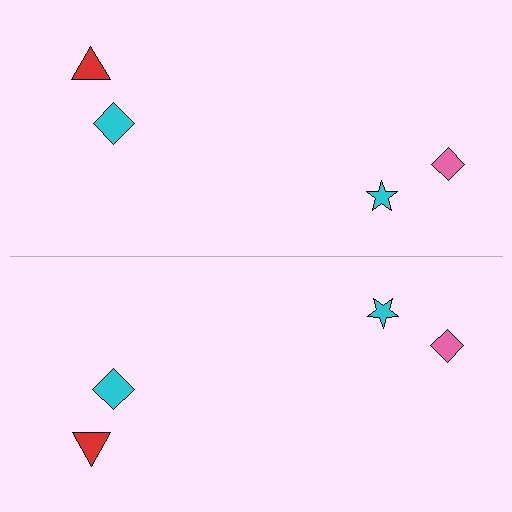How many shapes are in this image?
There are 8 shapes in this image.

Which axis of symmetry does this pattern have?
The pattern has a horizontal axis of symmetry running through the center of the image.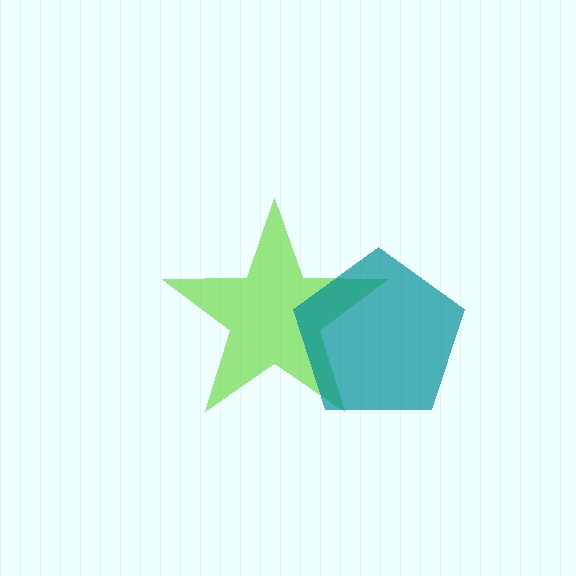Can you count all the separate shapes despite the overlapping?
Yes, there are 2 separate shapes.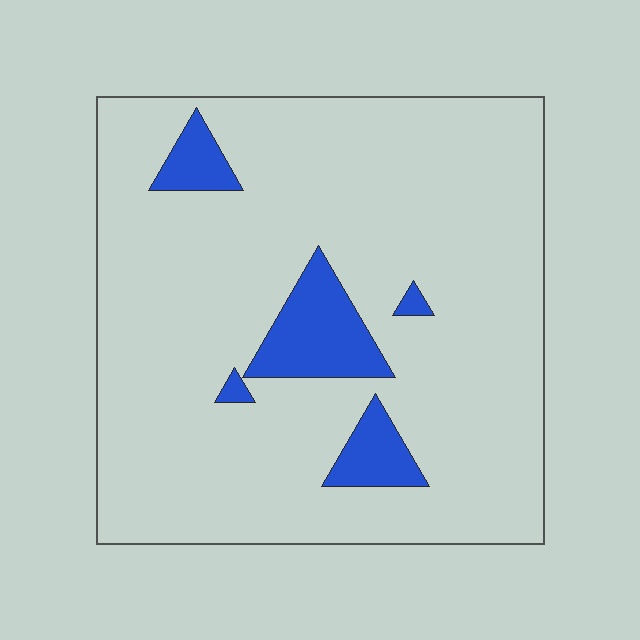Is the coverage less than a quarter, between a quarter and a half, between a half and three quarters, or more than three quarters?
Less than a quarter.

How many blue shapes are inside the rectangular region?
5.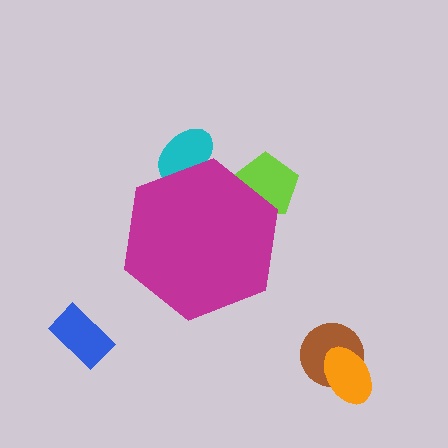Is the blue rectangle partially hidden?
No, the blue rectangle is fully visible.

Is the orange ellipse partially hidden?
No, the orange ellipse is fully visible.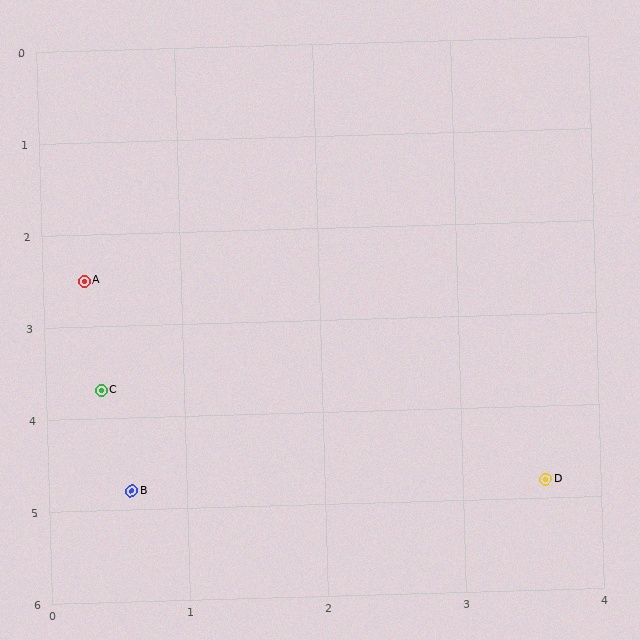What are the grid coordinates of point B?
Point B is at approximately (0.6, 4.8).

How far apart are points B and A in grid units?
Points B and A are about 2.3 grid units apart.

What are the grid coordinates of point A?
Point A is at approximately (0.3, 2.5).